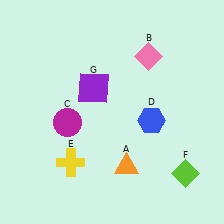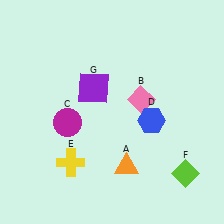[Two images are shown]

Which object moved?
The pink diamond (B) moved down.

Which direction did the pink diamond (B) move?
The pink diamond (B) moved down.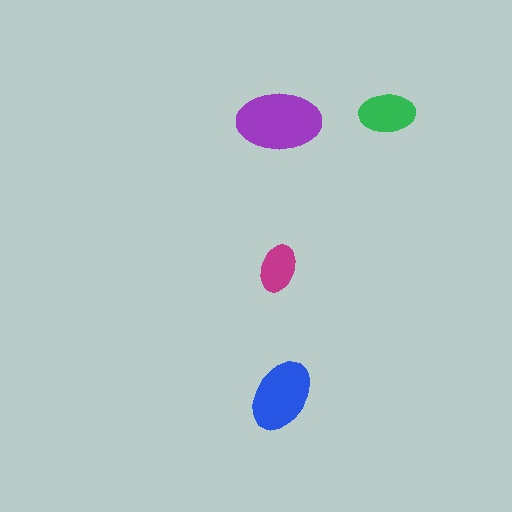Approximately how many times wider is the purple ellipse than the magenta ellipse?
About 1.5 times wider.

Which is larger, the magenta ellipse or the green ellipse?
The green one.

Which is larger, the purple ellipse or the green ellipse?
The purple one.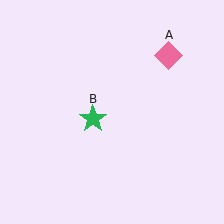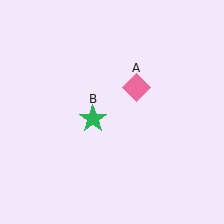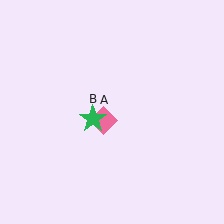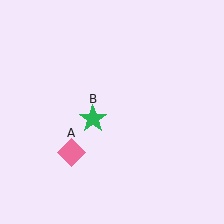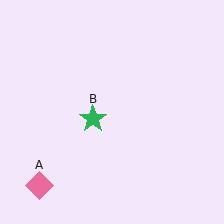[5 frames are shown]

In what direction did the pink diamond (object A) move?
The pink diamond (object A) moved down and to the left.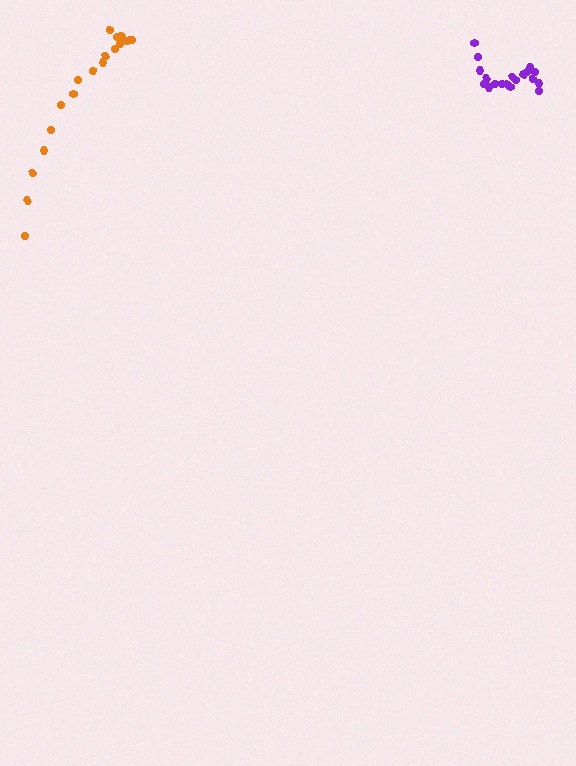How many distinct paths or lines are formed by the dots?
There are 2 distinct paths.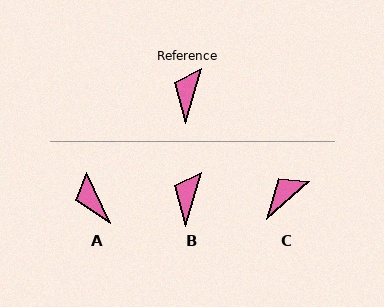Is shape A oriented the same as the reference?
No, it is off by about 41 degrees.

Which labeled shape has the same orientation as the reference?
B.